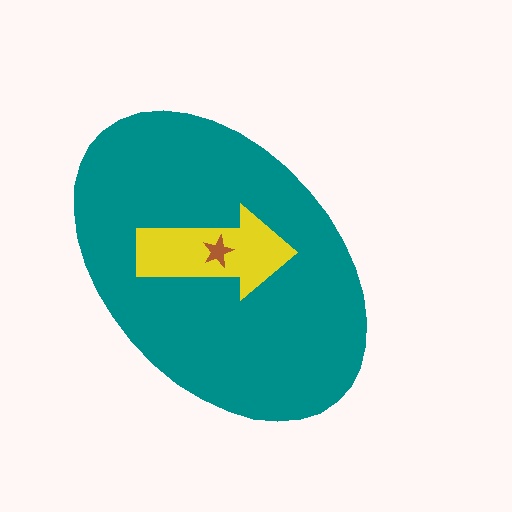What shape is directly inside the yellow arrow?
The brown star.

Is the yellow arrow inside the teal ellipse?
Yes.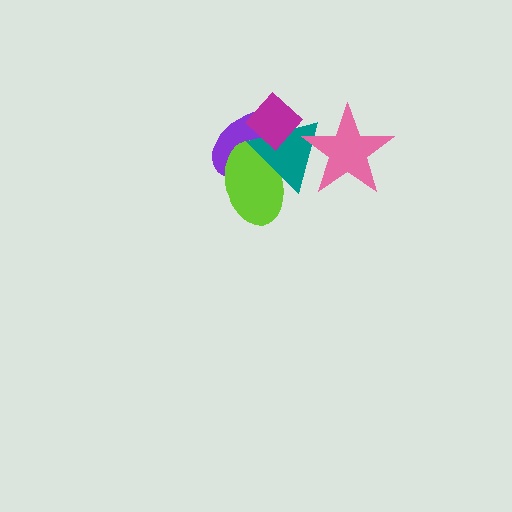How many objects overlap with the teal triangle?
4 objects overlap with the teal triangle.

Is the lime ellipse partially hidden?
Yes, it is partially covered by another shape.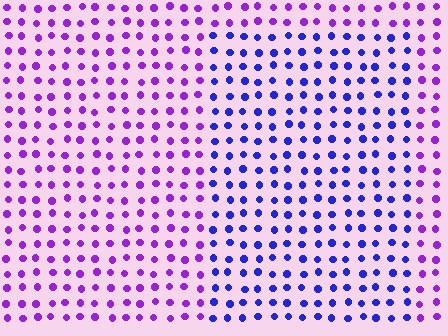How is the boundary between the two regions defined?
The boundary is defined purely by a slight shift in hue (about 41 degrees). Spacing, size, and orientation are identical on both sides.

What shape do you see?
I see a rectangle.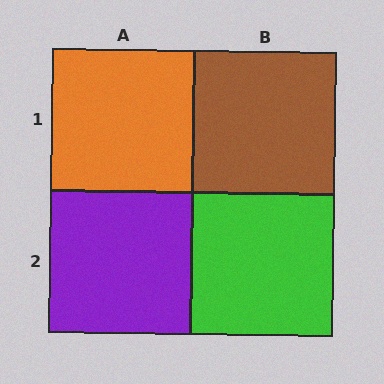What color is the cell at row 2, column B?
Green.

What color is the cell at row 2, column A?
Purple.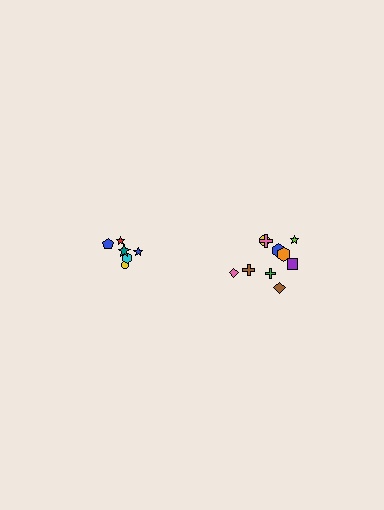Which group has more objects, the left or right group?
The right group.